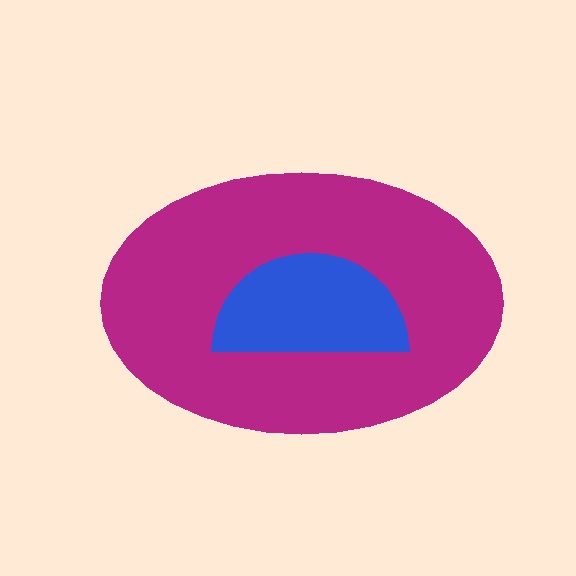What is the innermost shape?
The blue semicircle.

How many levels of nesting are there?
2.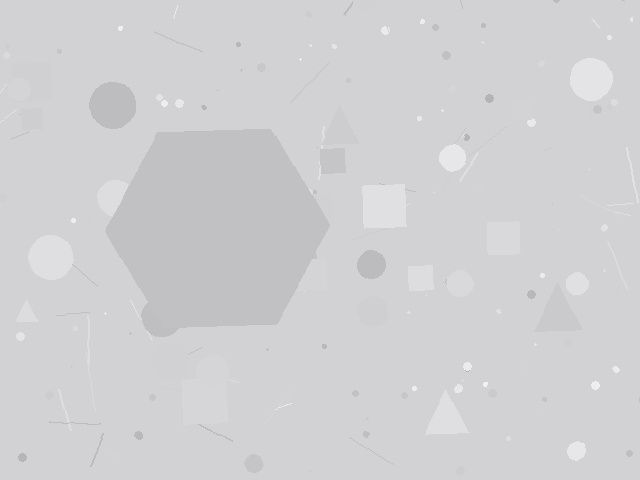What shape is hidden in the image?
A hexagon is hidden in the image.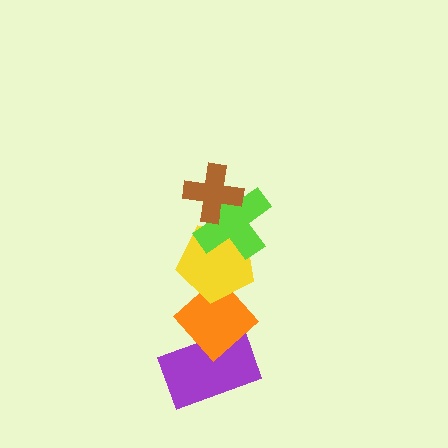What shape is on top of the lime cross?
The brown cross is on top of the lime cross.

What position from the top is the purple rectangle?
The purple rectangle is 5th from the top.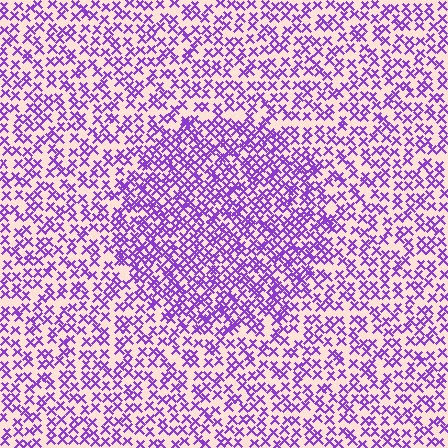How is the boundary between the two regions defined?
The boundary is defined by a change in element density (approximately 1.7x ratio). All elements are the same color, size, and shape.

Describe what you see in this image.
The image contains small purple elements arranged at two different densities. A circle-shaped region is visible where the elements are more densely packed than the surrounding area.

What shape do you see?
I see a circle.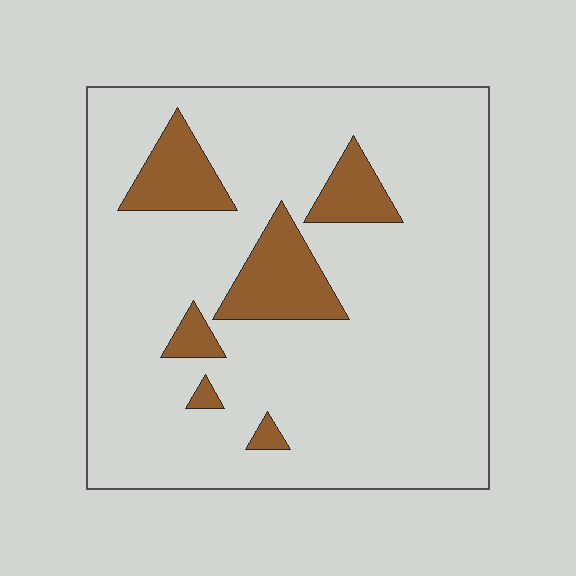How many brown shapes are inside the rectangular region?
6.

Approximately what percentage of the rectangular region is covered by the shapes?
Approximately 15%.